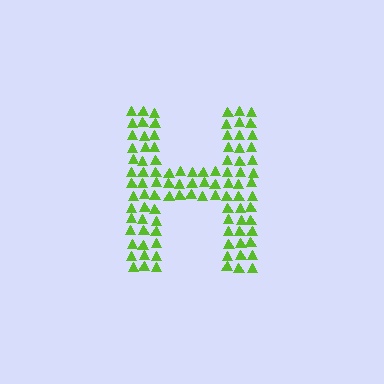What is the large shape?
The large shape is the letter H.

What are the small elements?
The small elements are triangles.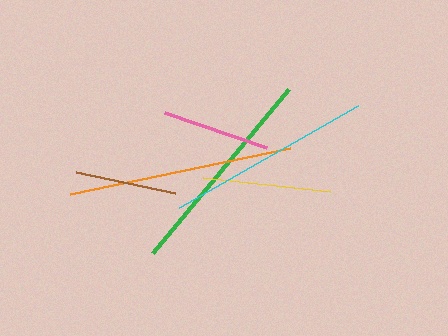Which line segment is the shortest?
The brown line is the shortest at approximately 101 pixels.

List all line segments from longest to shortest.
From longest to shortest: orange, green, cyan, yellow, pink, brown.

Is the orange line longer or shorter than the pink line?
The orange line is longer than the pink line.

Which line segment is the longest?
The orange line is the longest at approximately 225 pixels.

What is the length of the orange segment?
The orange segment is approximately 225 pixels long.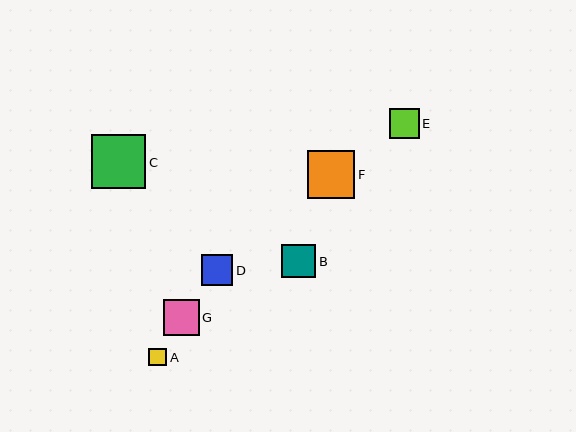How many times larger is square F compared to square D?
Square F is approximately 1.5 times the size of square D.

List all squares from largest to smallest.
From largest to smallest: C, F, G, B, D, E, A.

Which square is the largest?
Square C is the largest with a size of approximately 54 pixels.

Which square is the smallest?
Square A is the smallest with a size of approximately 18 pixels.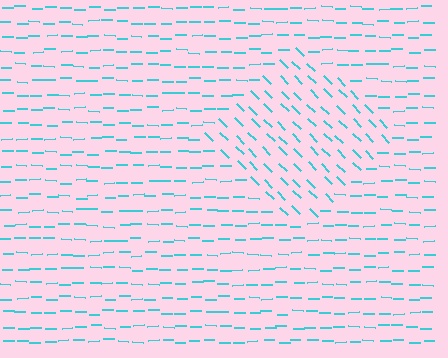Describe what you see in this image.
The image is filled with small cyan line segments. A diamond region in the image has lines oriented differently from the surrounding lines, creating a visible texture boundary.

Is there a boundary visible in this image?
Yes, there is a texture boundary formed by a change in line orientation.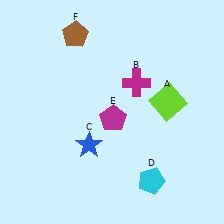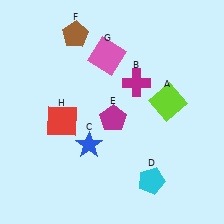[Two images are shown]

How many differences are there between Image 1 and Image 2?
There are 2 differences between the two images.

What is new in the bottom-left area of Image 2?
A red square (H) was added in the bottom-left area of Image 2.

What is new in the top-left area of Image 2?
A pink square (G) was added in the top-left area of Image 2.